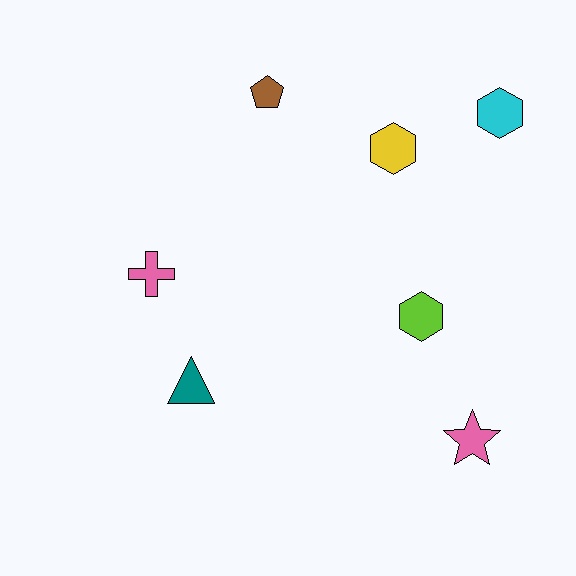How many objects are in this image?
There are 7 objects.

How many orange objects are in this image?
There are no orange objects.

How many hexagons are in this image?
There are 3 hexagons.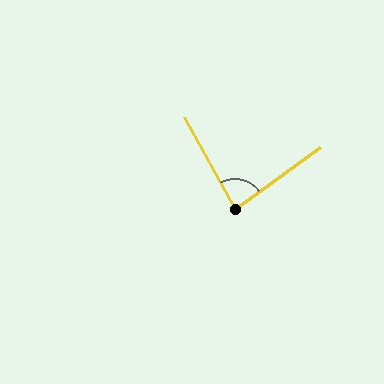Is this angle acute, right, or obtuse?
It is acute.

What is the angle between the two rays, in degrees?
Approximately 83 degrees.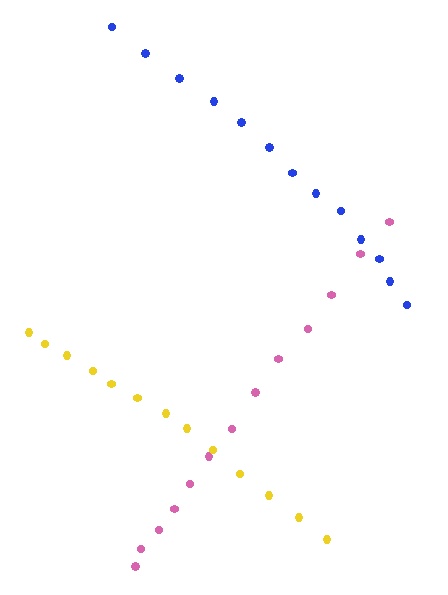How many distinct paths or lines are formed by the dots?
There are 3 distinct paths.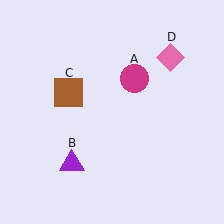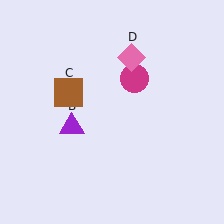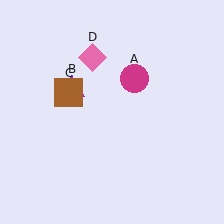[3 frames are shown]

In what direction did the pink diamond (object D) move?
The pink diamond (object D) moved left.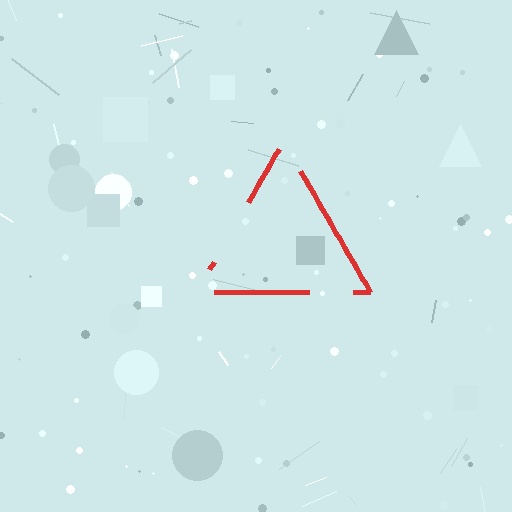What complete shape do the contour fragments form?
The contour fragments form a triangle.